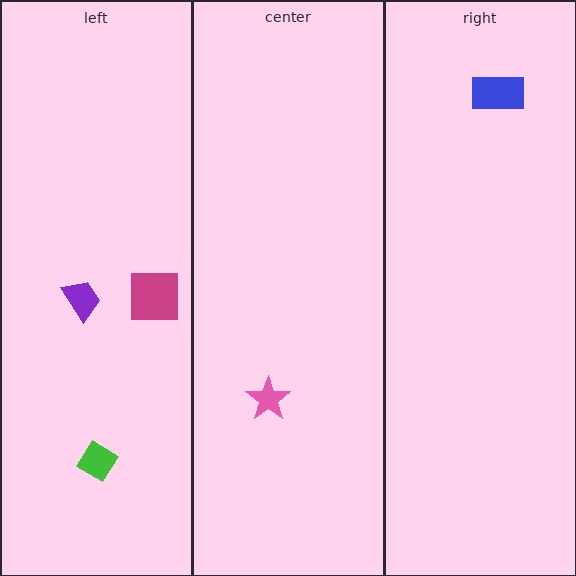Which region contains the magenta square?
The left region.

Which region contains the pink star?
The center region.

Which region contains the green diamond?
The left region.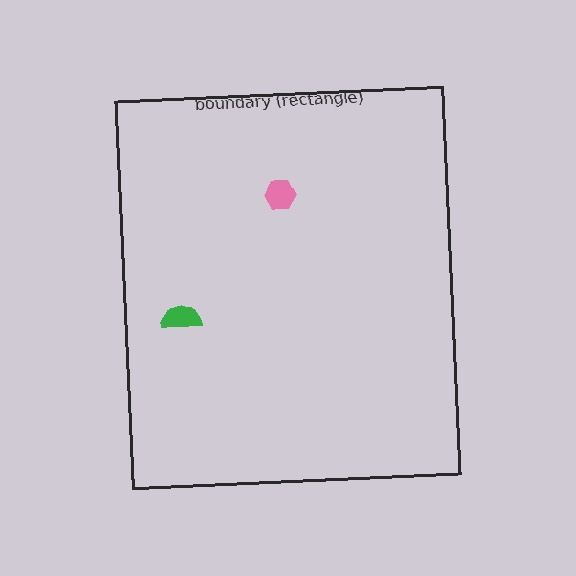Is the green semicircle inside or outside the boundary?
Inside.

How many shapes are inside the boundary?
2 inside, 0 outside.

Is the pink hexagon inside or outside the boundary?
Inside.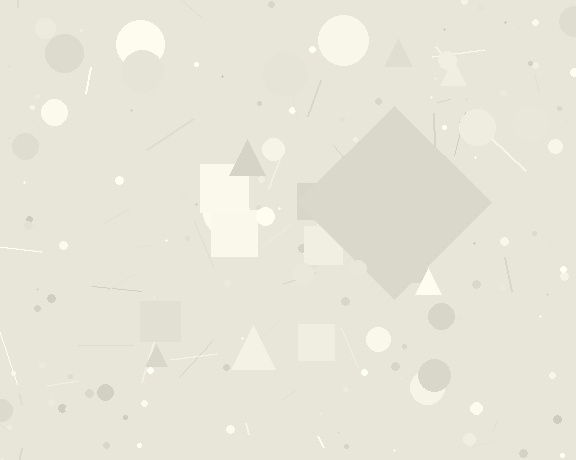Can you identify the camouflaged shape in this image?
The camouflaged shape is a diamond.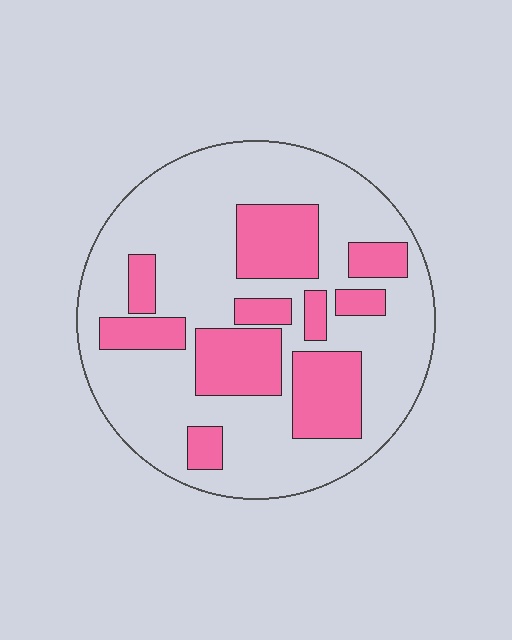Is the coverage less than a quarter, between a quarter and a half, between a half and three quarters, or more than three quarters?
Between a quarter and a half.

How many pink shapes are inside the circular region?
10.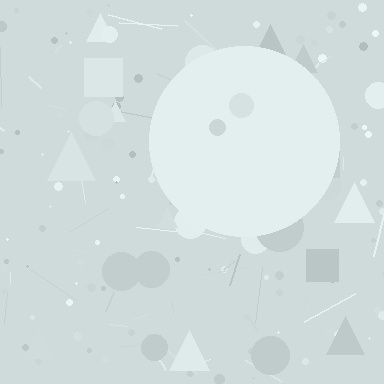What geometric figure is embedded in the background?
A circle is embedded in the background.